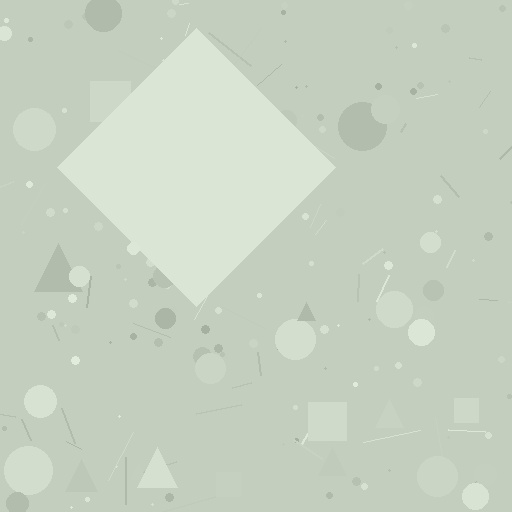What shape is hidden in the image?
A diamond is hidden in the image.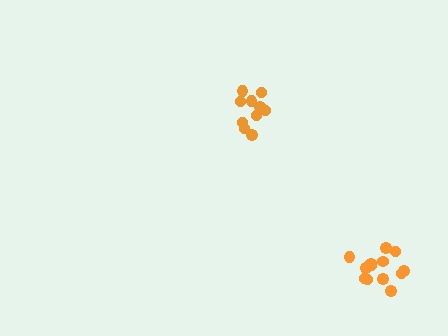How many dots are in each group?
Group 1: 10 dots, Group 2: 13 dots (23 total).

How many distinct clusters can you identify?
There are 2 distinct clusters.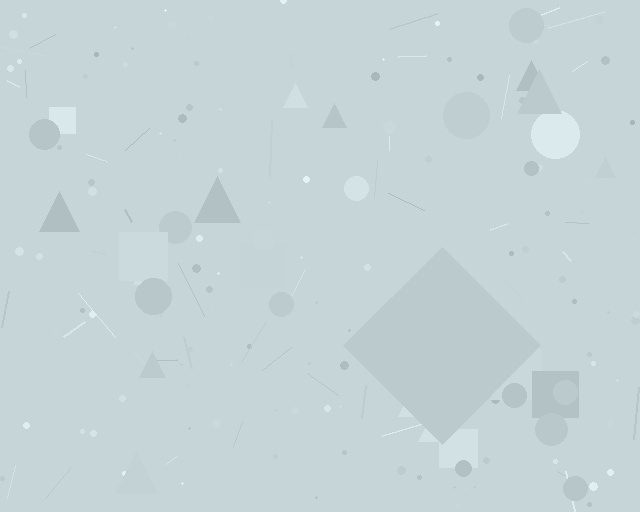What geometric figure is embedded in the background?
A diamond is embedded in the background.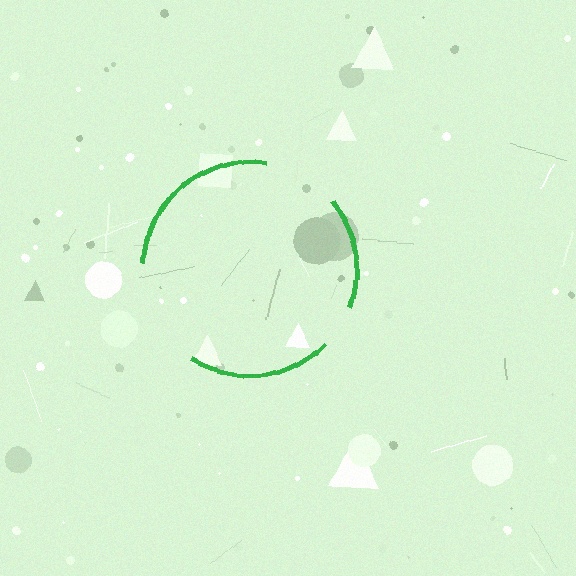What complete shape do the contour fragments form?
The contour fragments form a circle.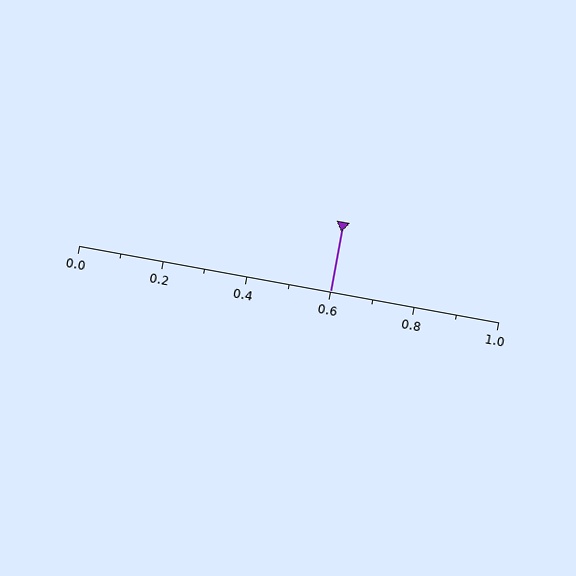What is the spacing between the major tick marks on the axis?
The major ticks are spaced 0.2 apart.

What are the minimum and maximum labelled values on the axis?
The axis runs from 0.0 to 1.0.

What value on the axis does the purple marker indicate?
The marker indicates approximately 0.6.